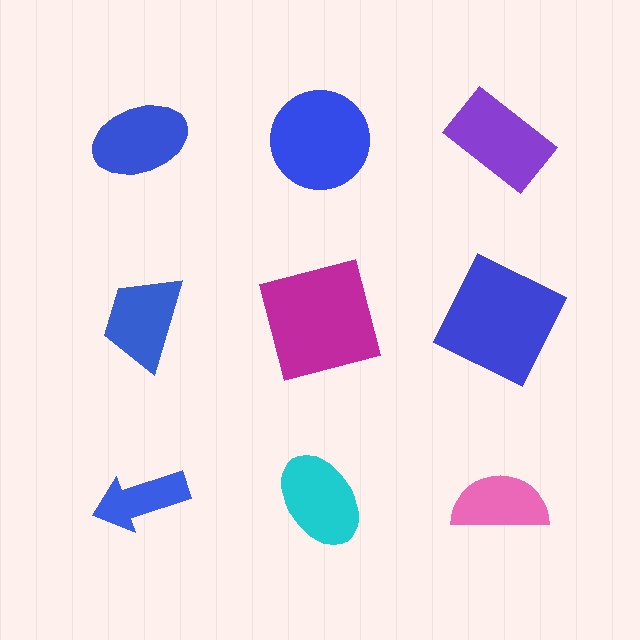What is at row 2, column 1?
A blue trapezoid.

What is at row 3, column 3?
A pink semicircle.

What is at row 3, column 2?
A cyan ellipse.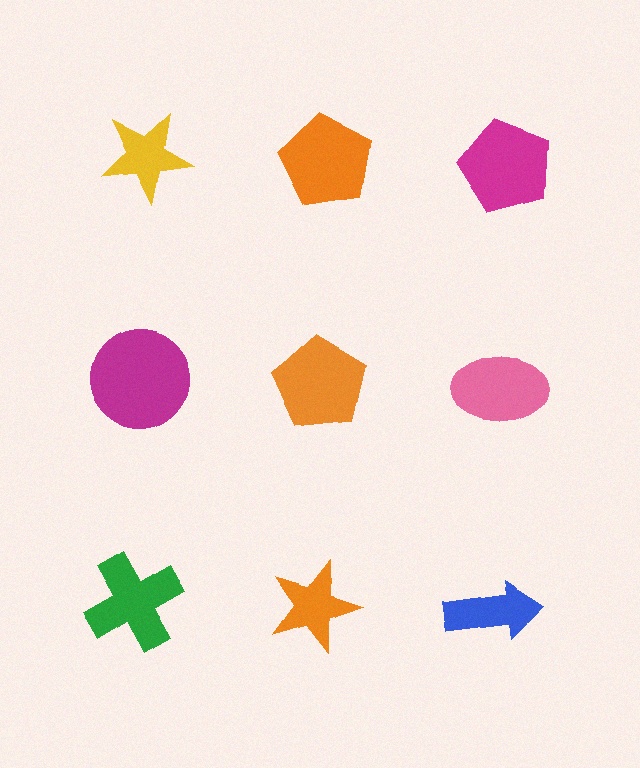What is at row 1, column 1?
A yellow star.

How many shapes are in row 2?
3 shapes.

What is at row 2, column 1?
A magenta circle.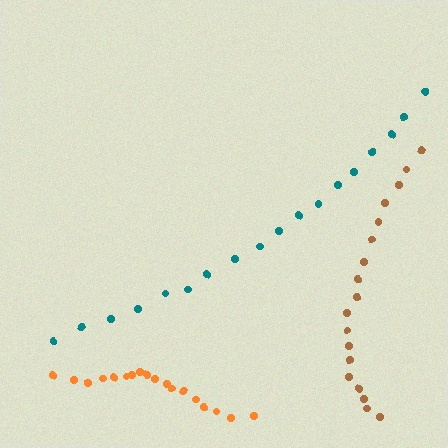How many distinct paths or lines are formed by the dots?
There are 3 distinct paths.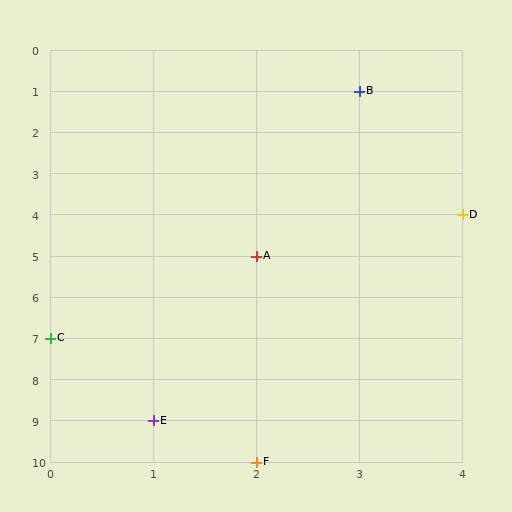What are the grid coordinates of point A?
Point A is at grid coordinates (2, 5).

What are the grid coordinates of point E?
Point E is at grid coordinates (1, 9).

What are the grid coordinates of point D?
Point D is at grid coordinates (4, 4).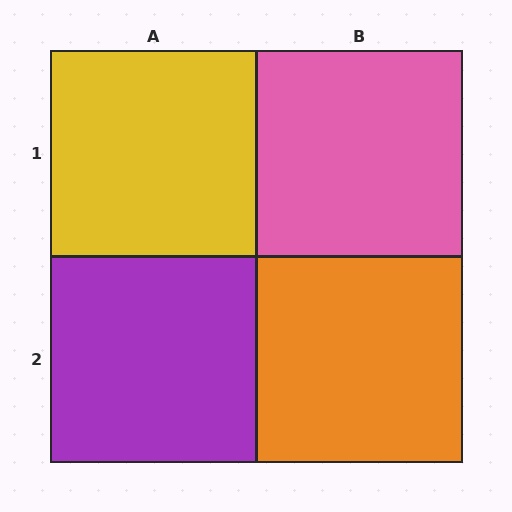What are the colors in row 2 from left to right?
Purple, orange.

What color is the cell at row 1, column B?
Pink.